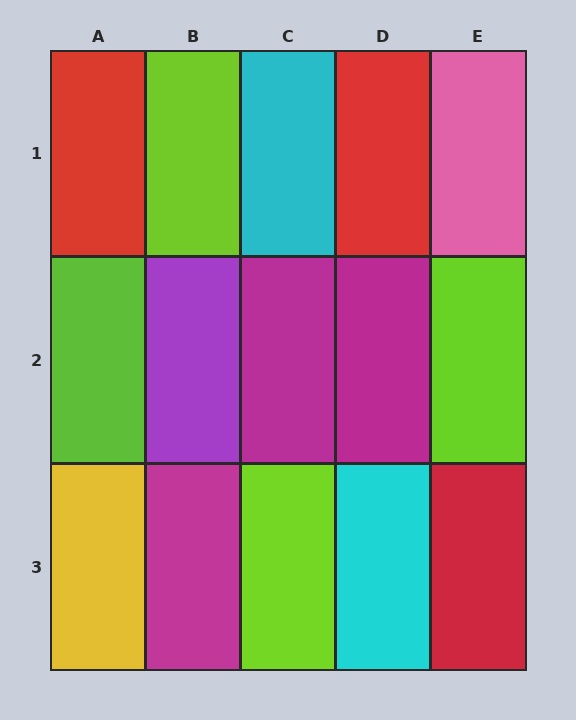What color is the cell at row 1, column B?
Lime.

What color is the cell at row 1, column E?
Pink.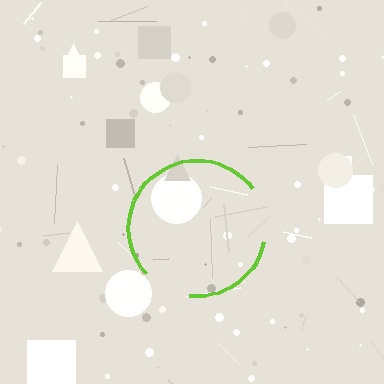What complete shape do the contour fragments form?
The contour fragments form a circle.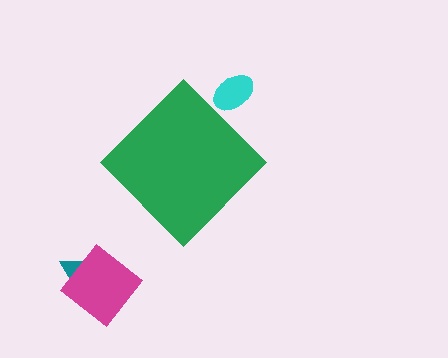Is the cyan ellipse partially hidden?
Yes, the cyan ellipse is partially hidden behind the green diamond.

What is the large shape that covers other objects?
A green diamond.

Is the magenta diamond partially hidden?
No, the magenta diamond is fully visible.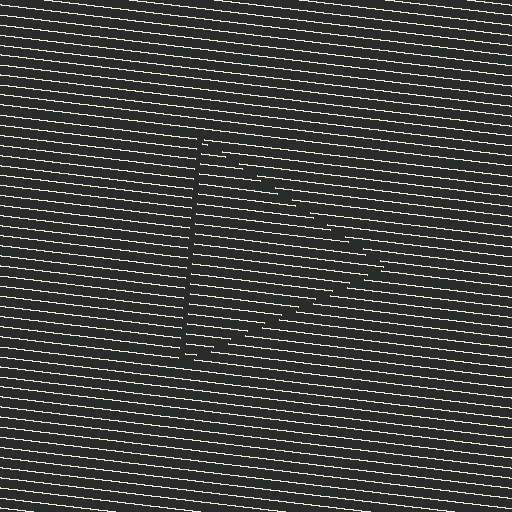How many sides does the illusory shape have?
3 sides — the line-ends trace a triangle.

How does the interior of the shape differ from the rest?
The interior of the shape contains the same grating, shifted by half a period — the contour is defined by the phase discontinuity where line-ends from the inner and outer gratings abut.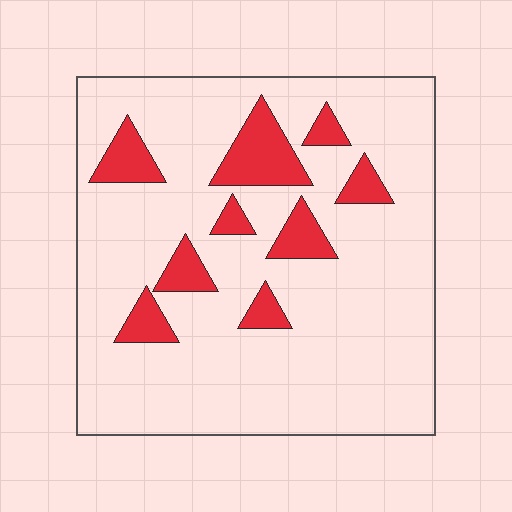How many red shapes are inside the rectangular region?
9.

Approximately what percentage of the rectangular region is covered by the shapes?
Approximately 15%.